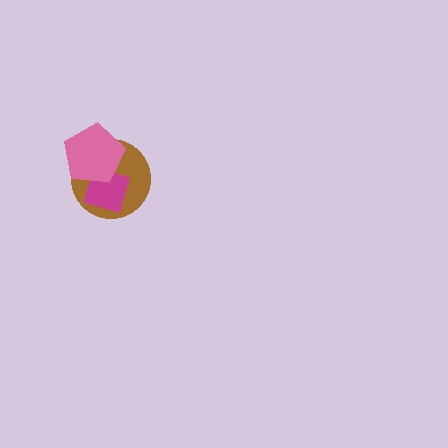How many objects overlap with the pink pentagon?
2 objects overlap with the pink pentagon.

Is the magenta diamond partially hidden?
Yes, it is partially covered by another shape.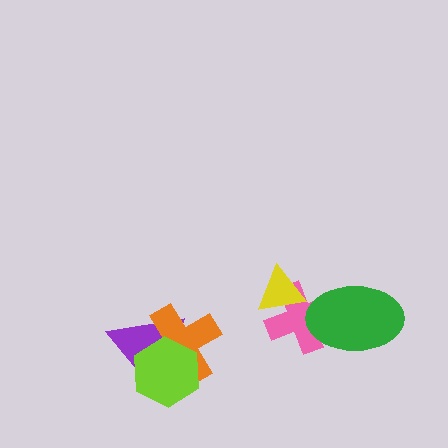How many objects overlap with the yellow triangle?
1 object overlaps with the yellow triangle.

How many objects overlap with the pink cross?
2 objects overlap with the pink cross.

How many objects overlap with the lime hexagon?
2 objects overlap with the lime hexagon.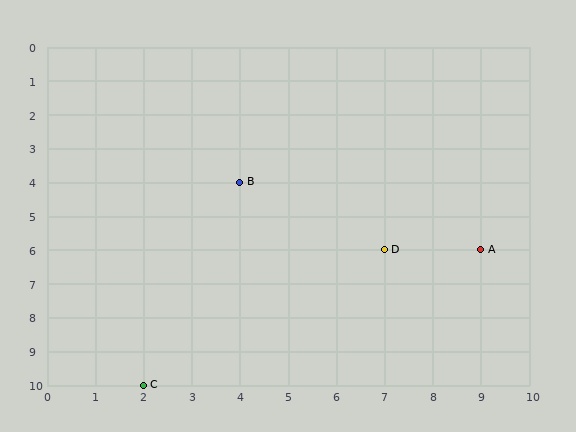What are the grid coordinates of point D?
Point D is at grid coordinates (7, 6).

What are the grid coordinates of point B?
Point B is at grid coordinates (4, 4).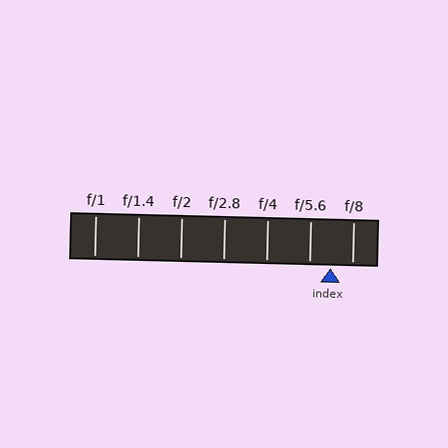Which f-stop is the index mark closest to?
The index mark is closest to f/8.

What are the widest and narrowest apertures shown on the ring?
The widest aperture shown is f/1 and the narrowest is f/8.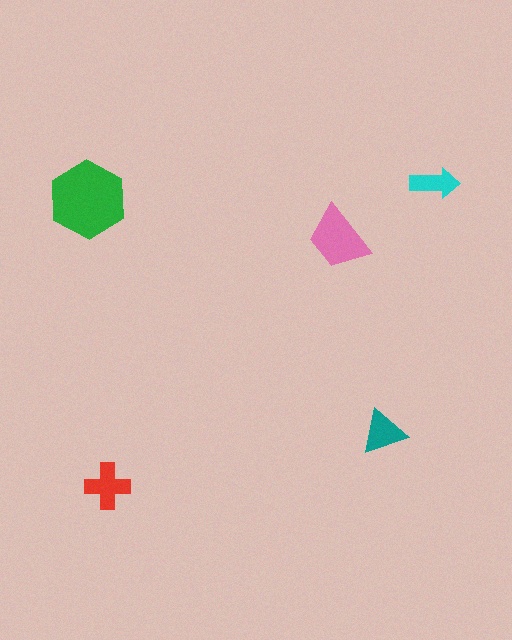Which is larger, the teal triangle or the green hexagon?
The green hexagon.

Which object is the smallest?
The cyan arrow.